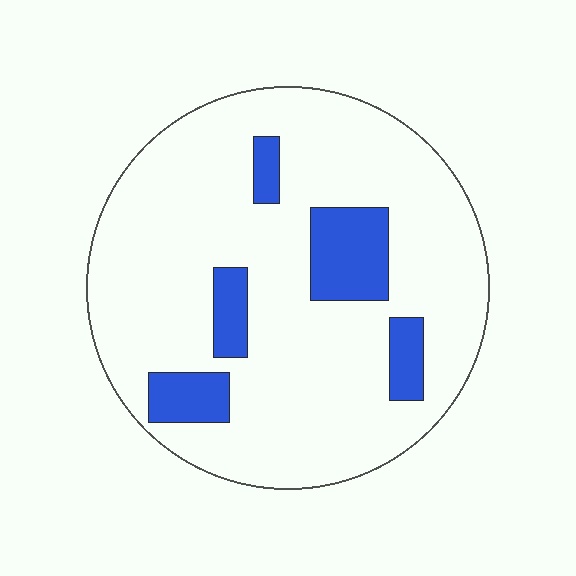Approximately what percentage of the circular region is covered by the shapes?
Approximately 15%.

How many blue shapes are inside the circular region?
5.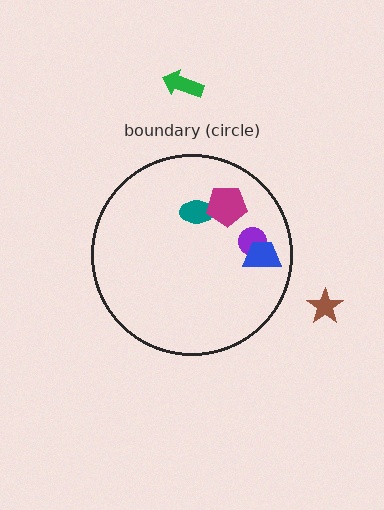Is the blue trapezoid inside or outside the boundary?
Inside.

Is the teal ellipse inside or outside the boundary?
Inside.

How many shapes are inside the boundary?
4 inside, 2 outside.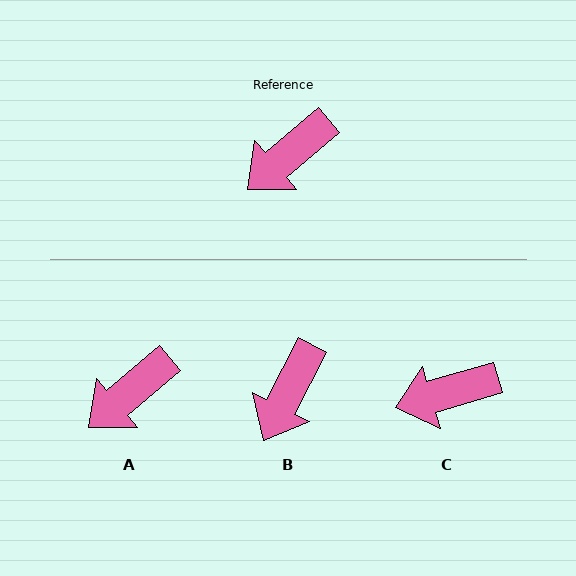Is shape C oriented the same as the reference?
No, it is off by about 24 degrees.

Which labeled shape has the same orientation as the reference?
A.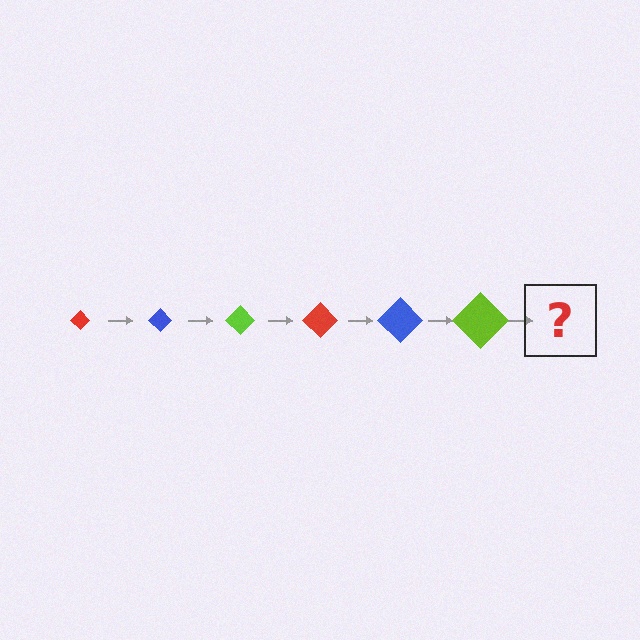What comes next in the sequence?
The next element should be a red diamond, larger than the previous one.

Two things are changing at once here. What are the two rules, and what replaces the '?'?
The two rules are that the diamond grows larger each step and the color cycles through red, blue, and lime. The '?' should be a red diamond, larger than the previous one.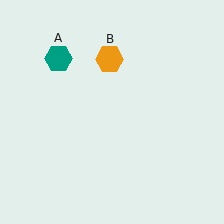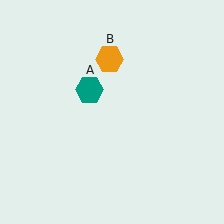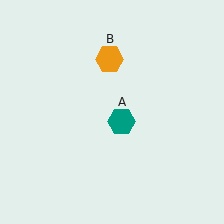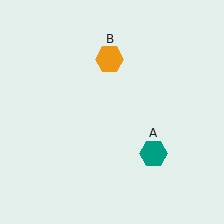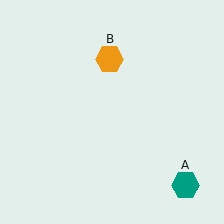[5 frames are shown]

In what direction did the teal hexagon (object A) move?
The teal hexagon (object A) moved down and to the right.